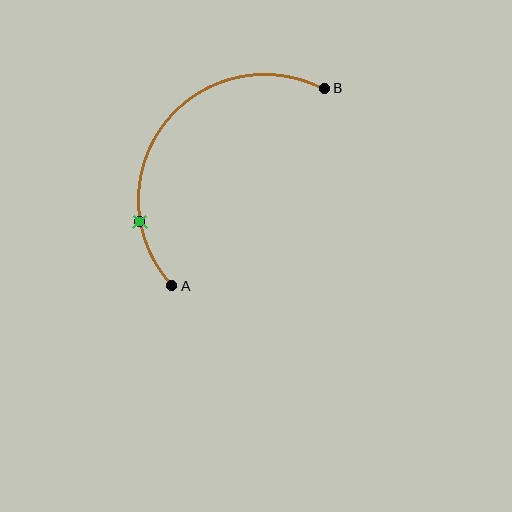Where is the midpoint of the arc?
The arc midpoint is the point on the curve farthest from the straight line joining A and B. It sits above and to the left of that line.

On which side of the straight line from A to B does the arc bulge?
The arc bulges above and to the left of the straight line connecting A and B.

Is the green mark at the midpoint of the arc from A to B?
No. The green mark lies on the arc but is closer to endpoint A. The arc midpoint would be at the point on the curve equidistant along the arc from both A and B.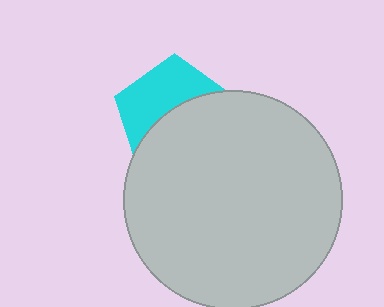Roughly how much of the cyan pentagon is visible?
About half of it is visible (roughly 46%).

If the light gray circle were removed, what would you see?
You would see the complete cyan pentagon.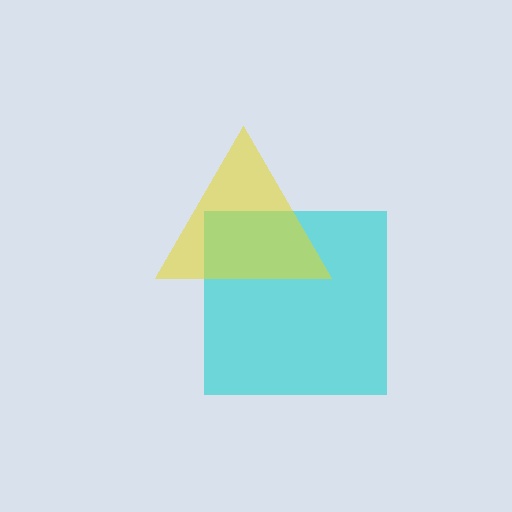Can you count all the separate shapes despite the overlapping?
Yes, there are 2 separate shapes.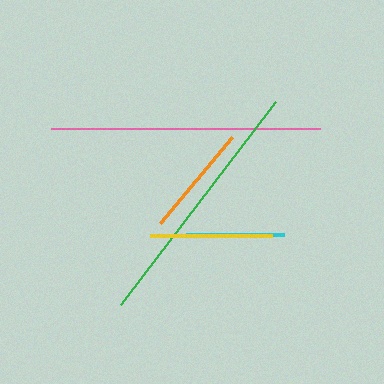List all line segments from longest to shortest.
From longest to shortest: pink, green, yellow, orange, cyan.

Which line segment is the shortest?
The cyan line is the shortest at approximately 99 pixels.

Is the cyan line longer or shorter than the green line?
The green line is longer than the cyan line.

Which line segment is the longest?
The pink line is the longest at approximately 269 pixels.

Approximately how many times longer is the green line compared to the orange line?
The green line is approximately 2.3 times the length of the orange line.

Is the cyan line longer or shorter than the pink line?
The pink line is longer than the cyan line.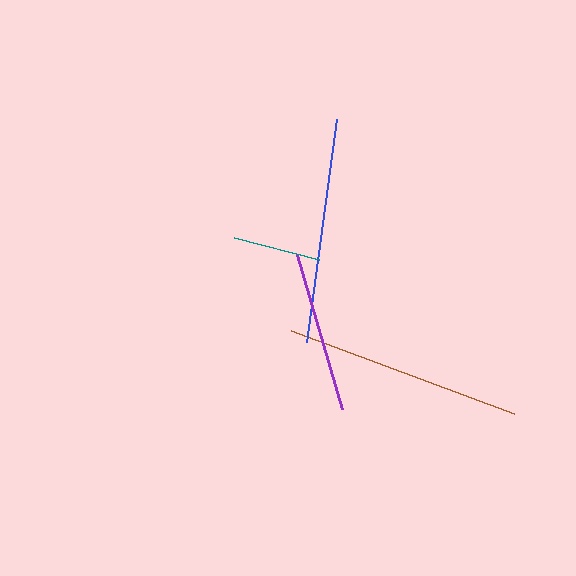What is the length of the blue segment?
The blue segment is approximately 225 pixels long.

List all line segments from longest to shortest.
From longest to shortest: brown, blue, purple, teal.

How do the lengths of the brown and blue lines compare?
The brown and blue lines are approximately the same length.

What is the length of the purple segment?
The purple segment is approximately 160 pixels long.